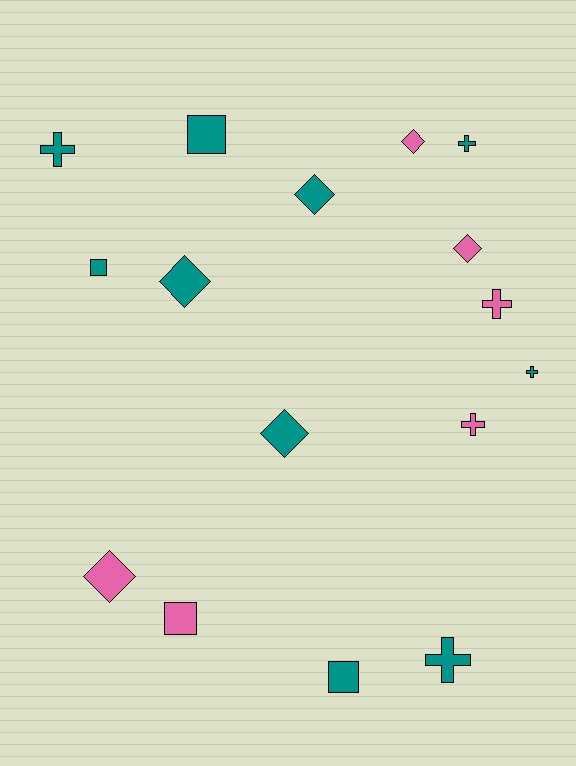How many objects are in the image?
There are 16 objects.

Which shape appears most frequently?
Cross, with 6 objects.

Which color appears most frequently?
Teal, with 10 objects.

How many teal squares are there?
There are 3 teal squares.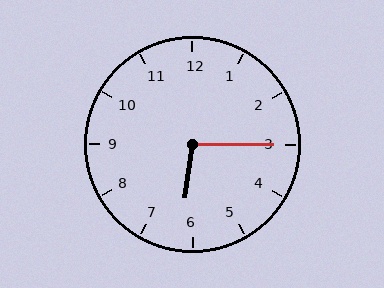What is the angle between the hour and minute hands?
Approximately 98 degrees.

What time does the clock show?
6:15.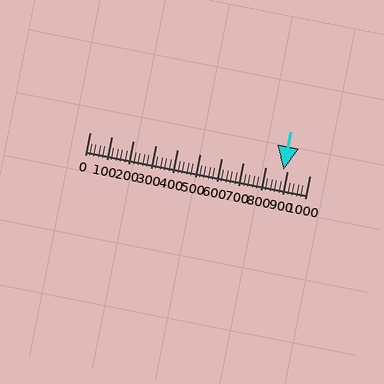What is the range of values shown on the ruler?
The ruler shows values from 0 to 1000.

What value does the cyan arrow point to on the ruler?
The cyan arrow points to approximately 880.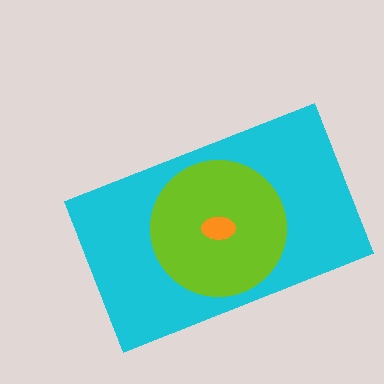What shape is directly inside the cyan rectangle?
The lime circle.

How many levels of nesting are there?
3.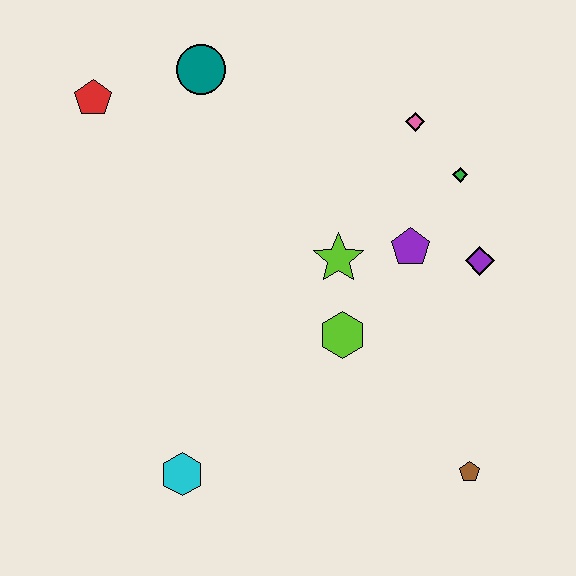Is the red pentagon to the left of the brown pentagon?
Yes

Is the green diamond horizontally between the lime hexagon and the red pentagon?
No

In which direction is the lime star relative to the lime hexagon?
The lime star is above the lime hexagon.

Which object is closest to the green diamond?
The pink diamond is closest to the green diamond.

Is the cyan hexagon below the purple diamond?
Yes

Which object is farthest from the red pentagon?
The brown pentagon is farthest from the red pentagon.